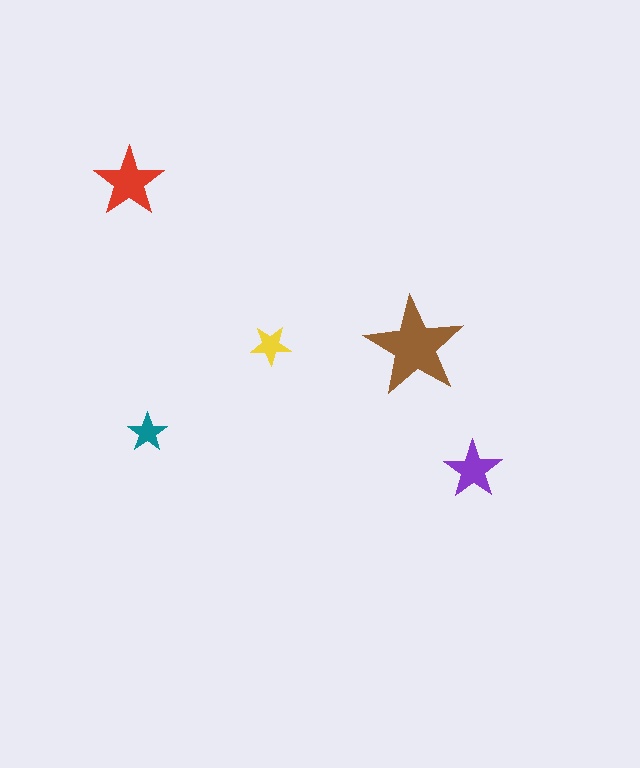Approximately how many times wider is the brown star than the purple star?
About 1.5 times wider.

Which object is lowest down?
The purple star is bottommost.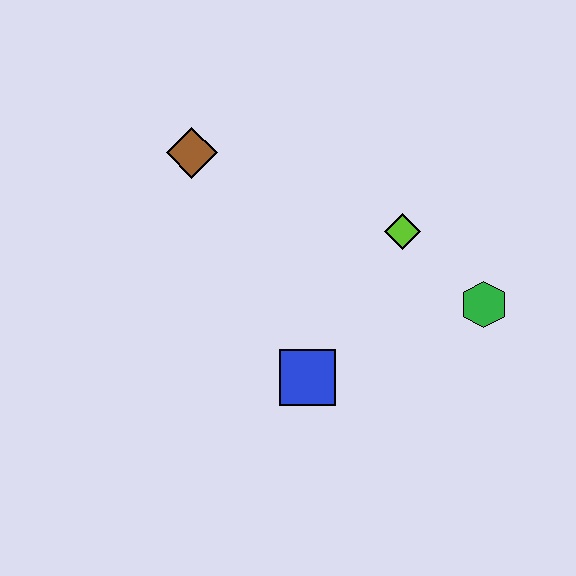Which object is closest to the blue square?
The lime diamond is closest to the blue square.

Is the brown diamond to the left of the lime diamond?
Yes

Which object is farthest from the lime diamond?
The brown diamond is farthest from the lime diamond.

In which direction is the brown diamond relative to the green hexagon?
The brown diamond is to the left of the green hexagon.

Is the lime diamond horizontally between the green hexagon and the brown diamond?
Yes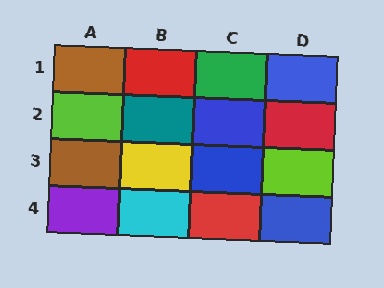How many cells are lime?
2 cells are lime.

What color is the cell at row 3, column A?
Brown.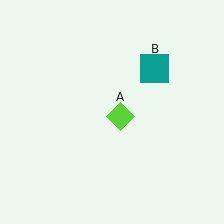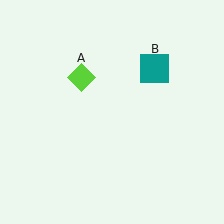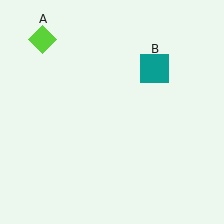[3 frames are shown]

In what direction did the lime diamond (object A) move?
The lime diamond (object A) moved up and to the left.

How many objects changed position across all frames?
1 object changed position: lime diamond (object A).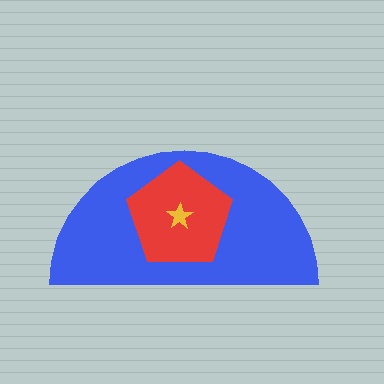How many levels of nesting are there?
3.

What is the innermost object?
The yellow star.